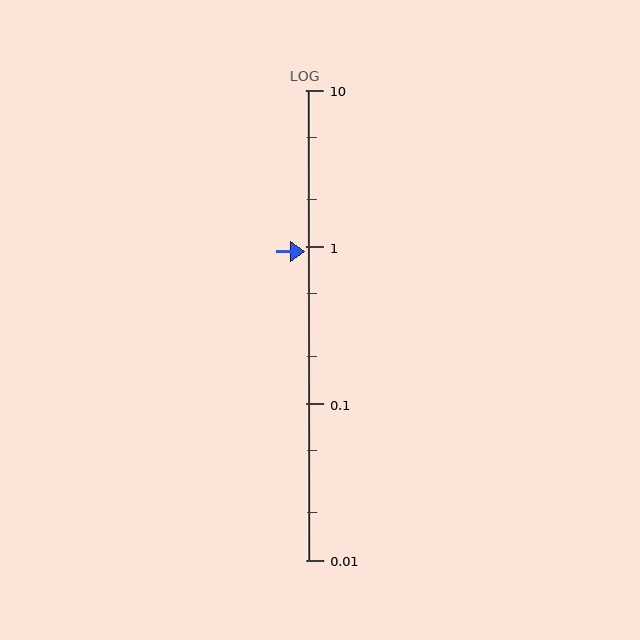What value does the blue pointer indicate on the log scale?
The pointer indicates approximately 0.93.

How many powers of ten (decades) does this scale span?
The scale spans 3 decades, from 0.01 to 10.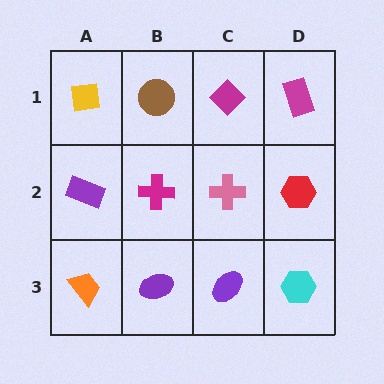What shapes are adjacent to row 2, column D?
A magenta rectangle (row 1, column D), a cyan hexagon (row 3, column D), a pink cross (row 2, column C).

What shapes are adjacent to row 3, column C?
A pink cross (row 2, column C), a purple ellipse (row 3, column B), a cyan hexagon (row 3, column D).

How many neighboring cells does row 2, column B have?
4.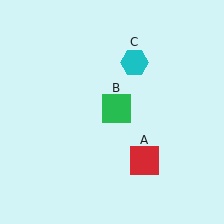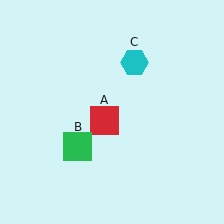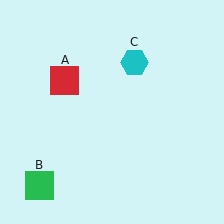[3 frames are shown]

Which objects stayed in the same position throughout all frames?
Cyan hexagon (object C) remained stationary.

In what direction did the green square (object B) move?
The green square (object B) moved down and to the left.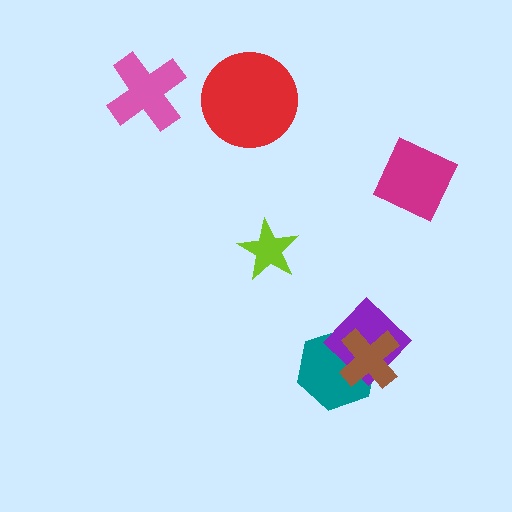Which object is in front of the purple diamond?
The brown cross is in front of the purple diamond.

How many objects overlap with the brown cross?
2 objects overlap with the brown cross.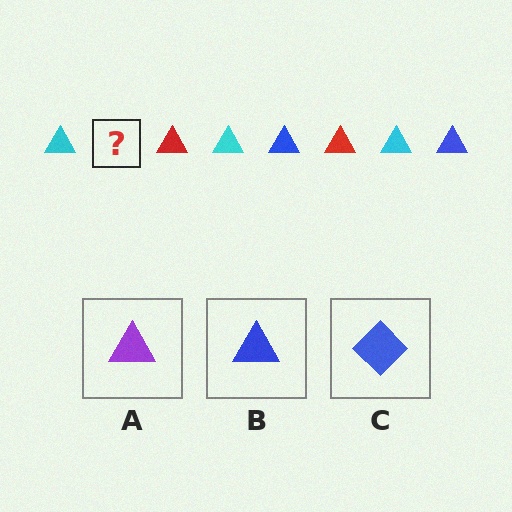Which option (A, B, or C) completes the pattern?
B.